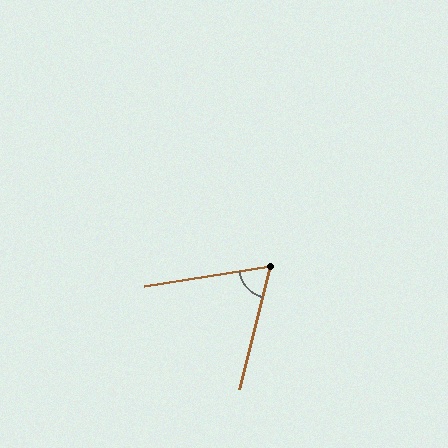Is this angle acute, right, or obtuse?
It is acute.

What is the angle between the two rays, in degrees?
Approximately 67 degrees.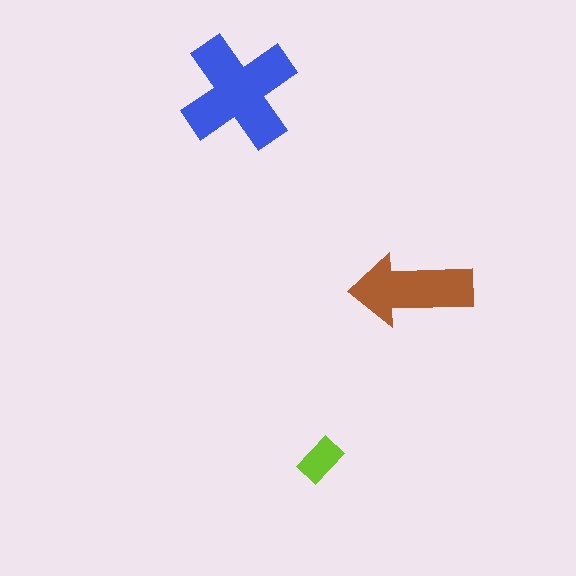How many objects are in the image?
There are 3 objects in the image.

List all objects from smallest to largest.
The lime rectangle, the brown arrow, the blue cross.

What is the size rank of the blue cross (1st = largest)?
1st.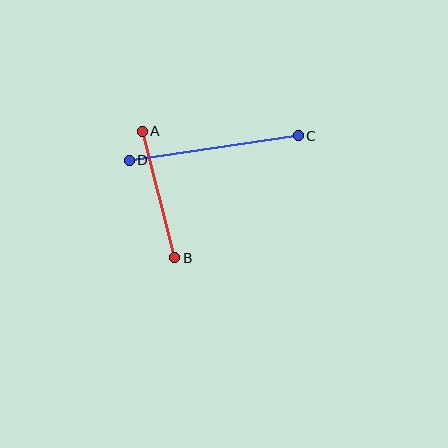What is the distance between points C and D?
The distance is approximately 171 pixels.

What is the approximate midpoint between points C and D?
The midpoint is at approximately (214, 148) pixels.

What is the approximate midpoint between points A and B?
The midpoint is at approximately (159, 194) pixels.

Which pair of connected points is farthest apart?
Points C and D are farthest apart.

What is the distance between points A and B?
The distance is approximately 131 pixels.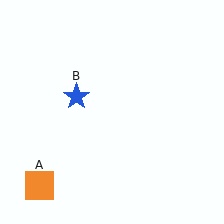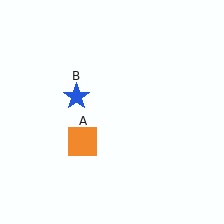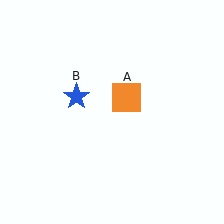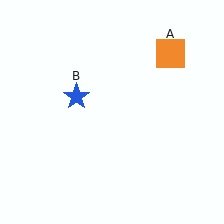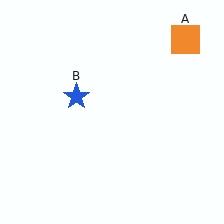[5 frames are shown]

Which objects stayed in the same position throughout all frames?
Blue star (object B) remained stationary.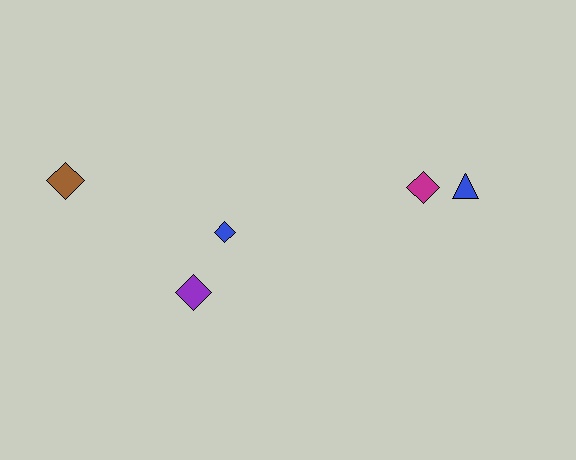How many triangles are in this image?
There is 1 triangle.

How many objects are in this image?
There are 5 objects.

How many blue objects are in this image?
There are 2 blue objects.